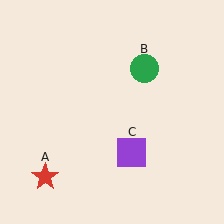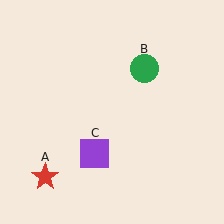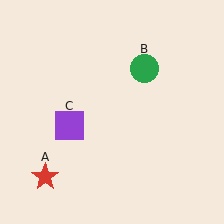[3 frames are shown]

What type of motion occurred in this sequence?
The purple square (object C) rotated clockwise around the center of the scene.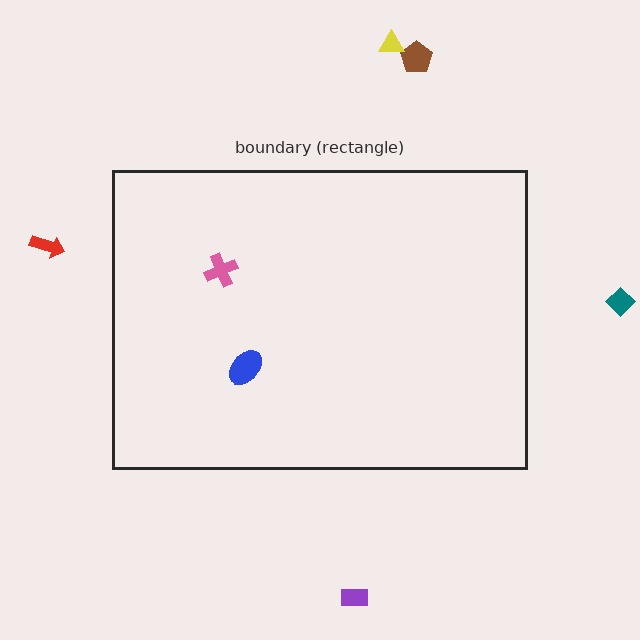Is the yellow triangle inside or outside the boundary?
Outside.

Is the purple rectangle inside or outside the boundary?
Outside.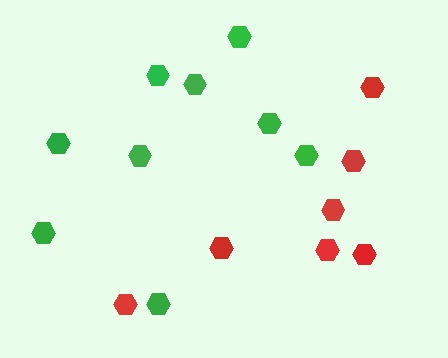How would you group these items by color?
There are 2 groups: one group of red hexagons (7) and one group of green hexagons (9).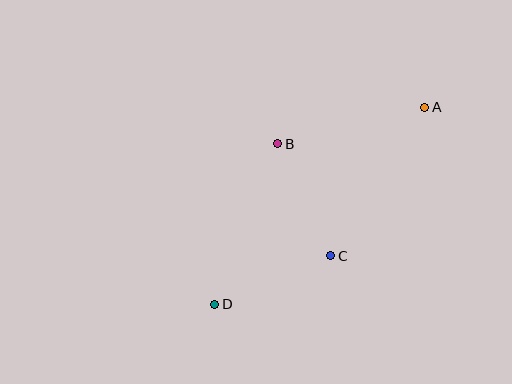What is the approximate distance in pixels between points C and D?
The distance between C and D is approximately 125 pixels.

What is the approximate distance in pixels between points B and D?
The distance between B and D is approximately 172 pixels.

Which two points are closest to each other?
Points B and C are closest to each other.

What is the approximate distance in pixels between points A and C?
The distance between A and C is approximately 176 pixels.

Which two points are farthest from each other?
Points A and D are farthest from each other.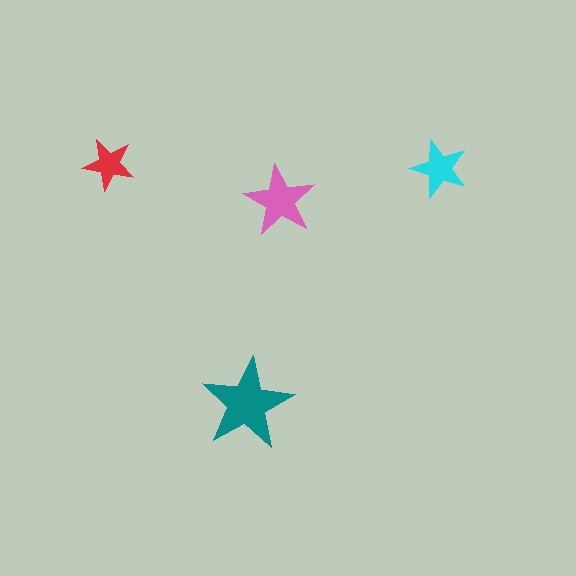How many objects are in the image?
There are 4 objects in the image.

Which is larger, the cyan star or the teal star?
The teal one.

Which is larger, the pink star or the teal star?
The teal one.